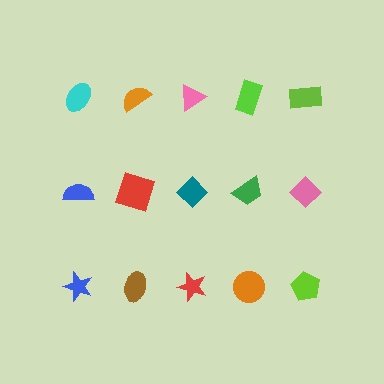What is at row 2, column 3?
A teal diamond.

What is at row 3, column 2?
A brown ellipse.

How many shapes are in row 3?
5 shapes.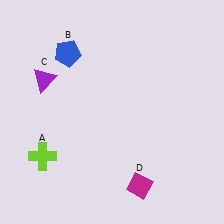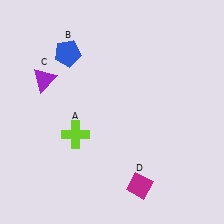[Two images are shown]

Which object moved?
The lime cross (A) moved right.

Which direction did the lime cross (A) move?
The lime cross (A) moved right.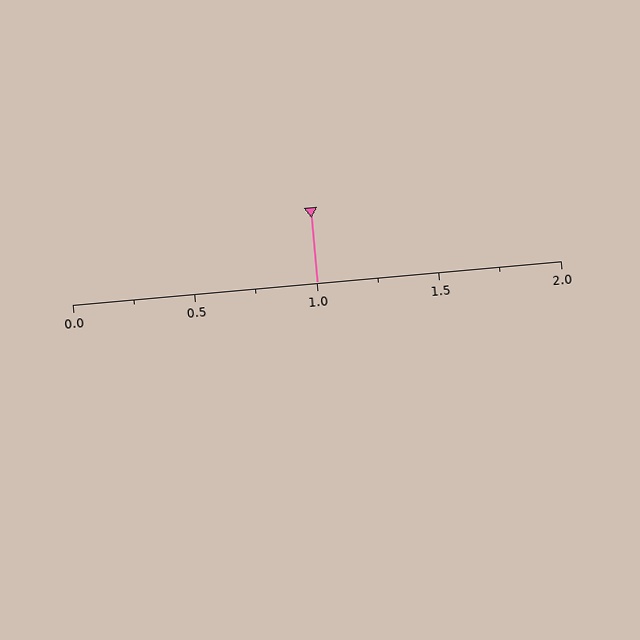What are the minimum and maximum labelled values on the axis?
The axis runs from 0.0 to 2.0.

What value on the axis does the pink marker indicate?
The marker indicates approximately 1.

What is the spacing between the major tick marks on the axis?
The major ticks are spaced 0.5 apart.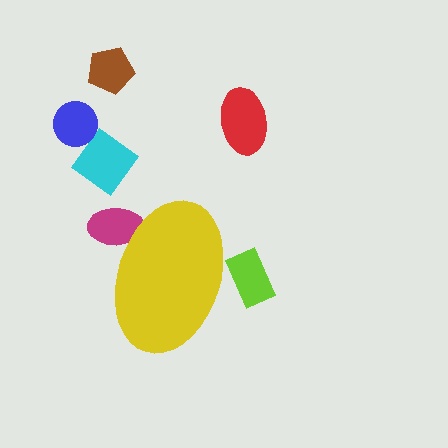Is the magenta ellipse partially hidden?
Yes, the magenta ellipse is partially hidden behind the yellow ellipse.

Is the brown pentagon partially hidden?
No, the brown pentagon is fully visible.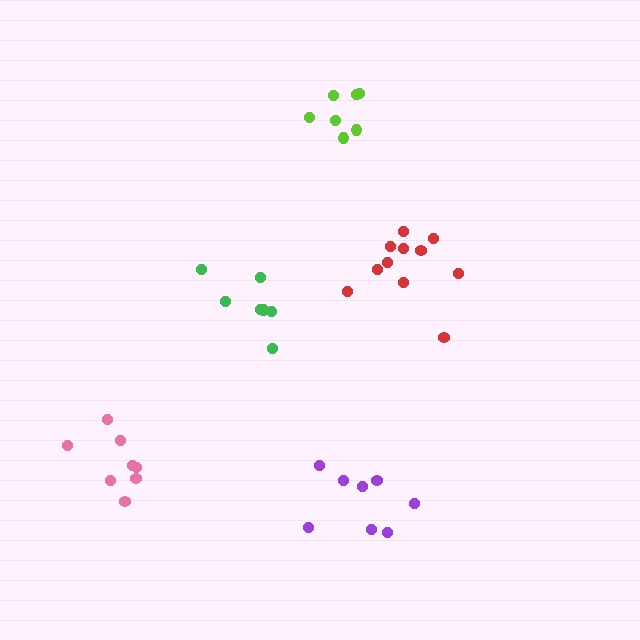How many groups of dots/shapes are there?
There are 5 groups.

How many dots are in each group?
Group 1: 7 dots, Group 2: 8 dots, Group 3: 7 dots, Group 4: 8 dots, Group 5: 11 dots (41 total).